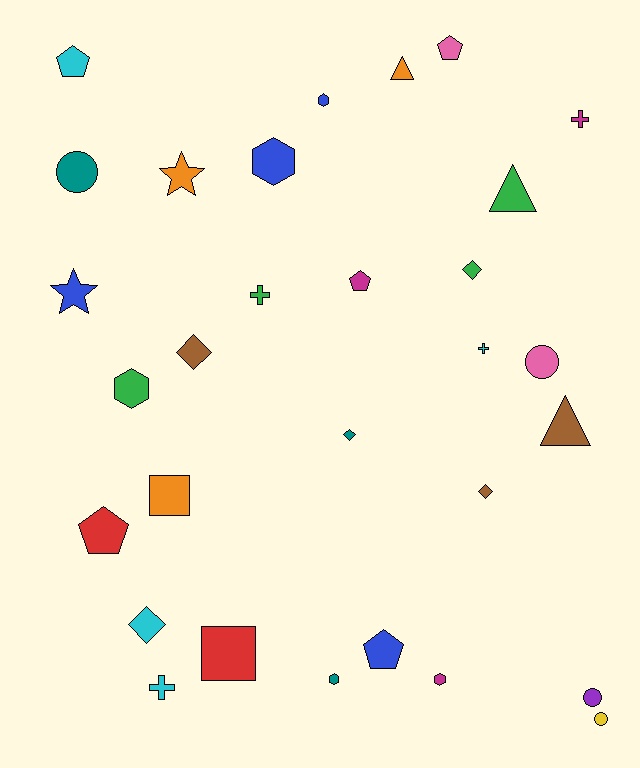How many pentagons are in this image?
There are 5 pentagons.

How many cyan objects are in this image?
There are 4 cyan objects.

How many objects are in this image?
There are 30 objects.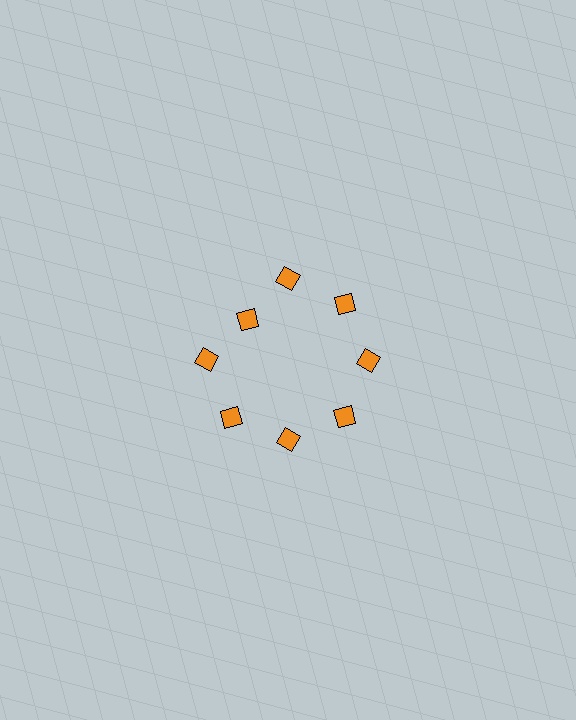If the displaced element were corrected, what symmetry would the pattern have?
It would have 8-fold rotational symmetry — the pattern would map onto itself every 45 degrees.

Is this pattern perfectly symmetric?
No. The 8 orange diamonds are arranged in a ring, but one element near the 10 o'clock position is pulled inward toward the center, breaking the 8-fold rotational symmetry.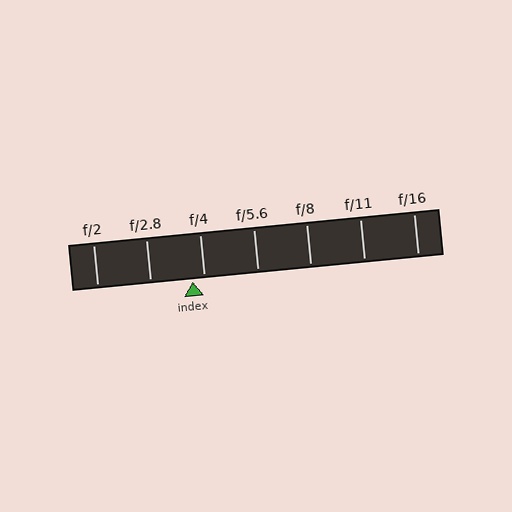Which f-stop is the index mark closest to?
The index mark is closest to f/4.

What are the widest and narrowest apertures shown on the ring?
The widest aperture shown is f/2 and the narrowest is f/16.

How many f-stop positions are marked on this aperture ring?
There are 7 f-stop positions marked.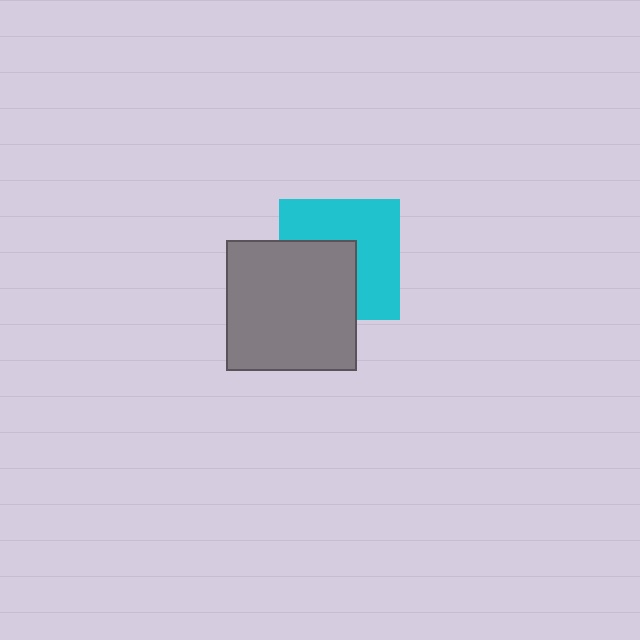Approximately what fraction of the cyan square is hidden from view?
Roughly 43% of the cyan square is hidden behind the gray square.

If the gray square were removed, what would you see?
You would see the complete cyan square.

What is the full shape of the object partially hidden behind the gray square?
The partially hidden object is a cyan square.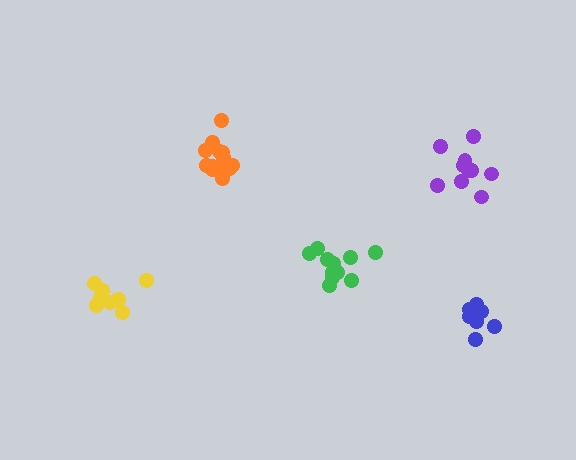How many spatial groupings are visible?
There are 5 spatial groupings.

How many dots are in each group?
Group 1: 12 dots, Group 2: 10 dots, Group 3: 10 dots, Group 4: 9 dots, Group 5: 13 dots (54 total).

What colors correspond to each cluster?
The clusters are colored: green, purple, yellow, blue, orange.